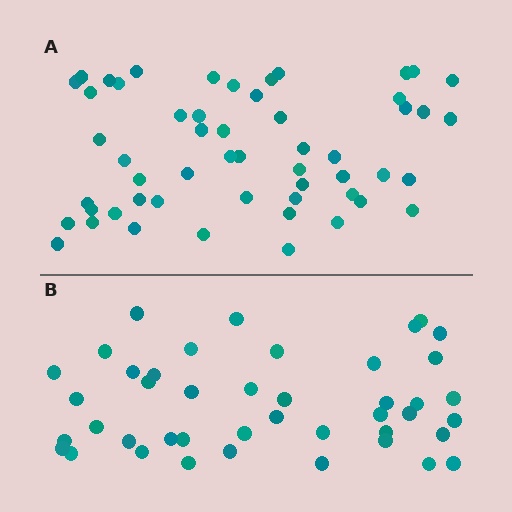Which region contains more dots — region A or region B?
Region A (the top region) has more dots.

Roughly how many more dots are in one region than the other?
Region A has roughly 12 or so more dots than region B.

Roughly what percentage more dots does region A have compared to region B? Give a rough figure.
About 25% more.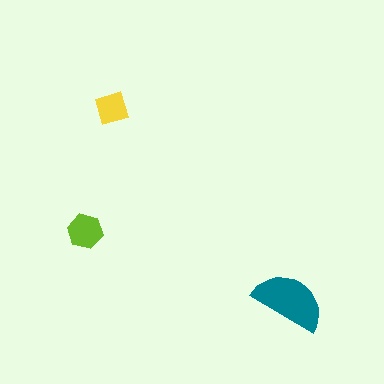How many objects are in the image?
There are 3 objects in the image.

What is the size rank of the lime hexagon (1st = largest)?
2nd.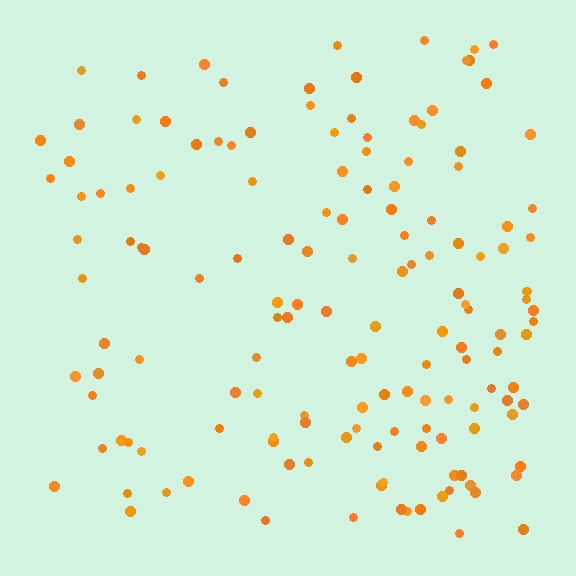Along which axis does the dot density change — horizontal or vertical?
Horizontal.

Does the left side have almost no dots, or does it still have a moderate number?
Still a moderate number, just noticeably fewer than the right.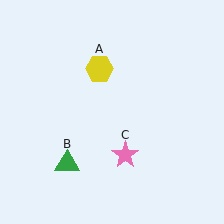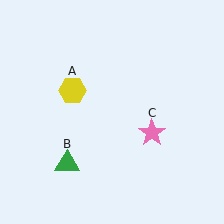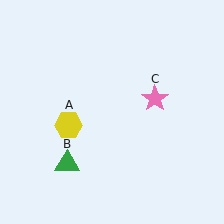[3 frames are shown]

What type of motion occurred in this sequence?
The yellow hexagon (object A), pink star (object C) rotated counterclockwise around the center of the scene.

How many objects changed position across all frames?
2 objects changed position: yellow hexagon (object A), pink star (object C).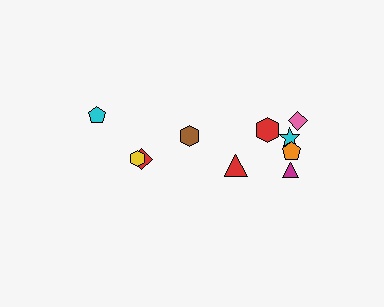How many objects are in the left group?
There are 3 objects.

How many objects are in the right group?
There are 7 objects.